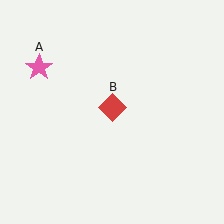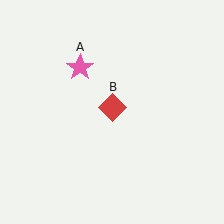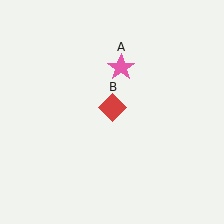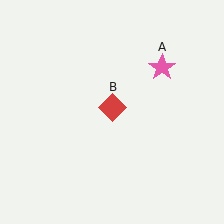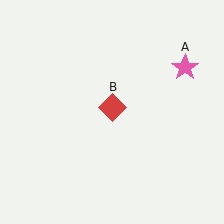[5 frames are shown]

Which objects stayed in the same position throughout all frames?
Red diamond (object B) remained stationary.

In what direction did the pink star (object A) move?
The pink star (object A) moved right.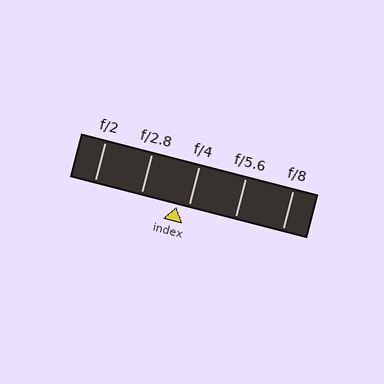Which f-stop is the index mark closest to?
The index mark is closest to f/4.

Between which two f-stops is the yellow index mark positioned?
The index mark is between f/2.8 and f/4.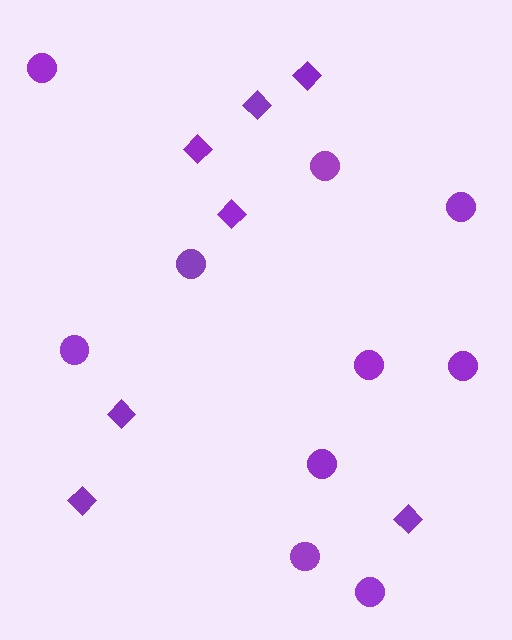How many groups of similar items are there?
There are 2 groups: one group of diamonds (7) and one group of circles (10).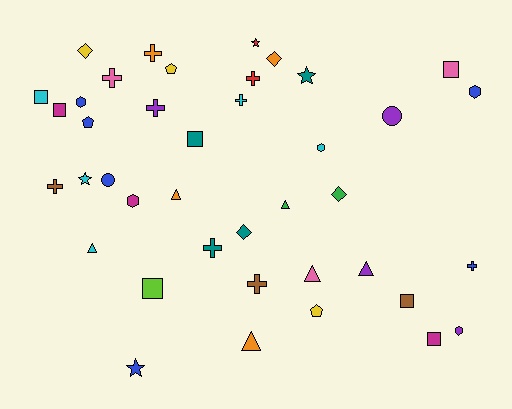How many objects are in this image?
There are 40 objects.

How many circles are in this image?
There are 2 circles.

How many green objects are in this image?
There are 2 green objects.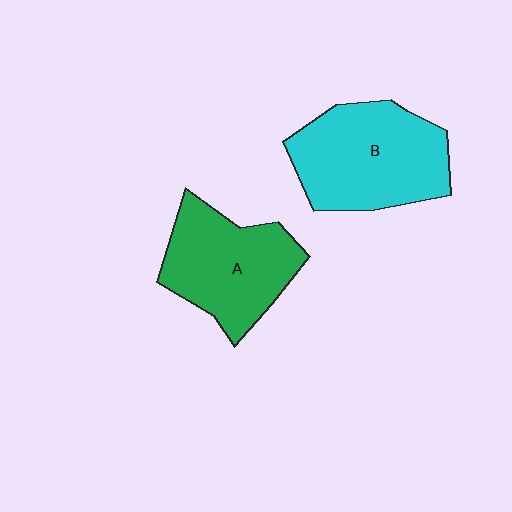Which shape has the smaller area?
Shape A (green).